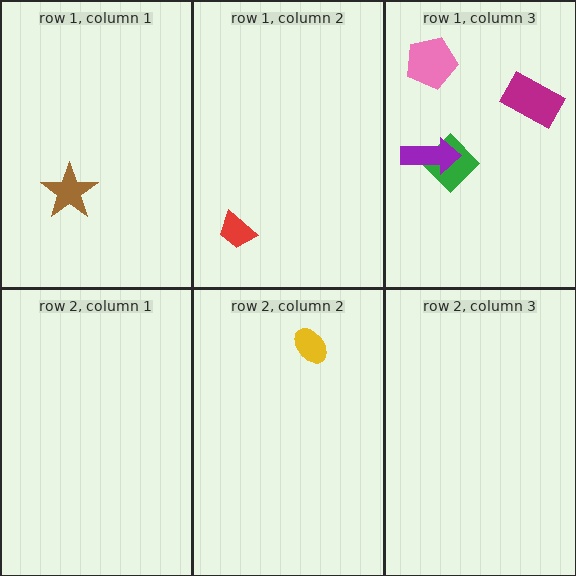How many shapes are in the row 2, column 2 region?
1.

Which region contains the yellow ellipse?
The row 2, column 2 region.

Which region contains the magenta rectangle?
The row 1, column 3 region.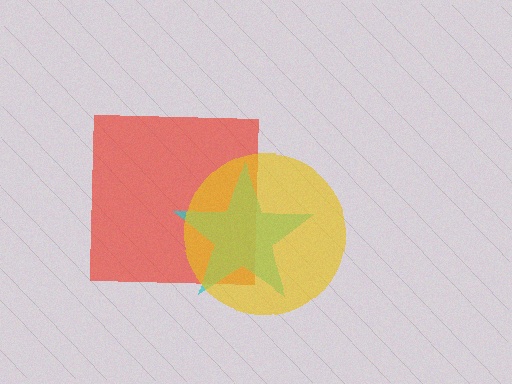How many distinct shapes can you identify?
There are 3 distinct shapes: a red square, a cyan star, a yellow circle.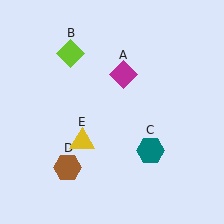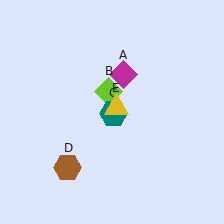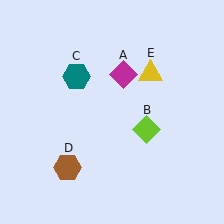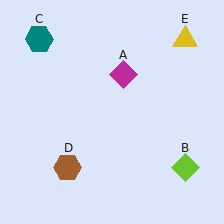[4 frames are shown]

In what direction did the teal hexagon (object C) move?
The teal hexagon (object C) moved up and to the left.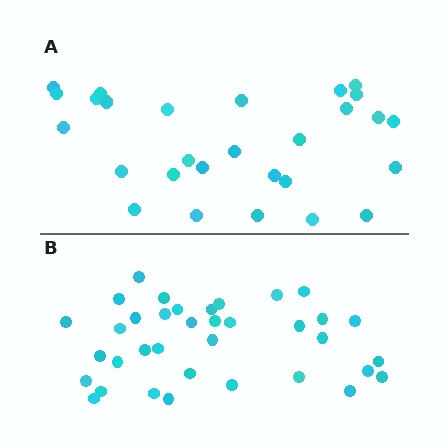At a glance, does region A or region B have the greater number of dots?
Region B (the bottom region) has more dots.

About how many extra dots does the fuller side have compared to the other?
Region B has roughly 8 or so more dots than region A.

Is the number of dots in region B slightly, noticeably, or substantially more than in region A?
Region B has noticeably more, but not dramatically so. The ratio is roughly 1.3 to 1.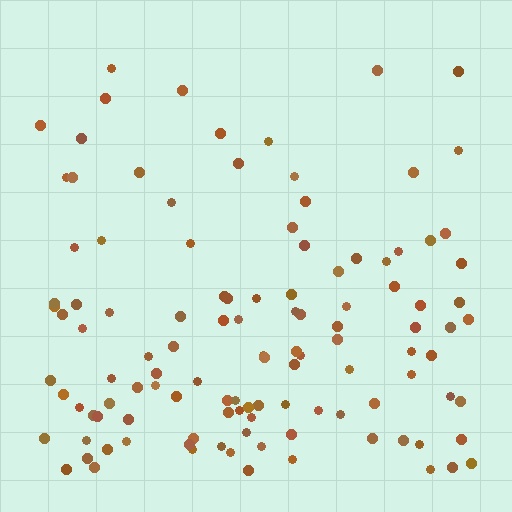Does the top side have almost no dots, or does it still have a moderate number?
Still a moderate number, just noticeably fewer than the bottom.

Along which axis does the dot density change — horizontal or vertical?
Vertical.